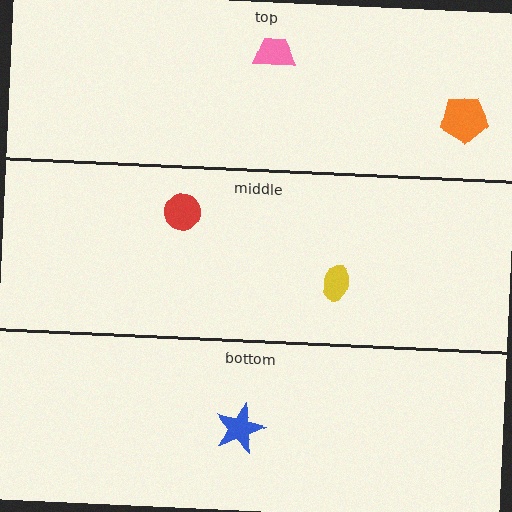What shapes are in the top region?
The pink trapezoid, the orange pentagon.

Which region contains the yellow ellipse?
The middle region.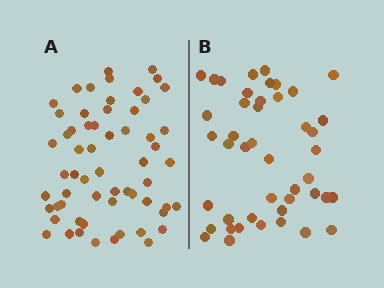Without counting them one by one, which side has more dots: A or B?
Region A (the left region) has more dots.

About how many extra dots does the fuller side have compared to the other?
Region A has approximately 15 more dots than region B.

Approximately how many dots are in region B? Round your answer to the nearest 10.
About 40 dots. (The exact count is 45, which rounds to 40.)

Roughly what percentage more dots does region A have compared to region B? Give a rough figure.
About 35% more.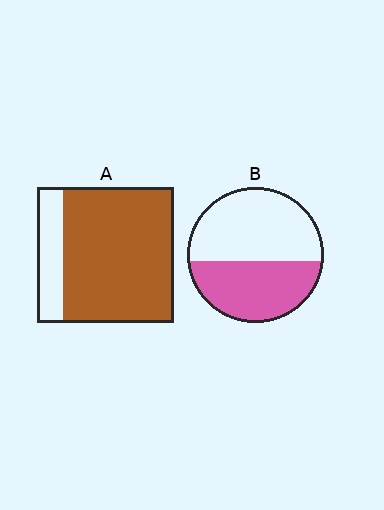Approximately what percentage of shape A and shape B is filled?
A is approximately 80% and B is approximately 45%.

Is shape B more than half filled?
No.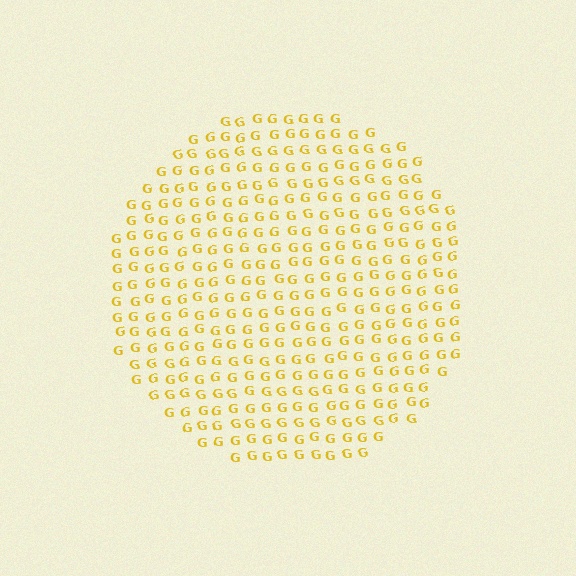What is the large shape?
The large shape is a circle.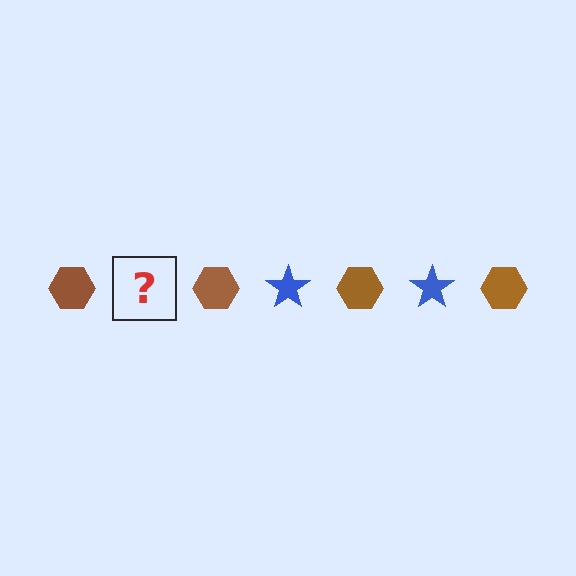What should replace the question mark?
The question mark should be replaced with a blue star.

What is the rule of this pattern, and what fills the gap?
The rule is that the pattern alternates between brown hexagon and blue star. The gap should be filled with a blue star.